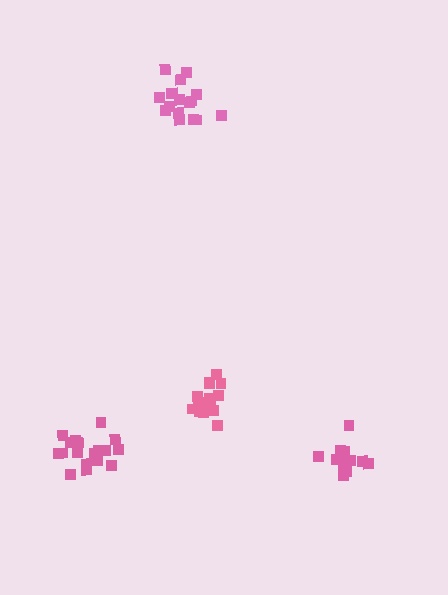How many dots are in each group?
Group 1: 18 dots, Group 2: 12 dots, Group 3: 16 dots, Group 4: 17 dots (63 total).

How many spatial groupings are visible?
There are 4 spatial groupings.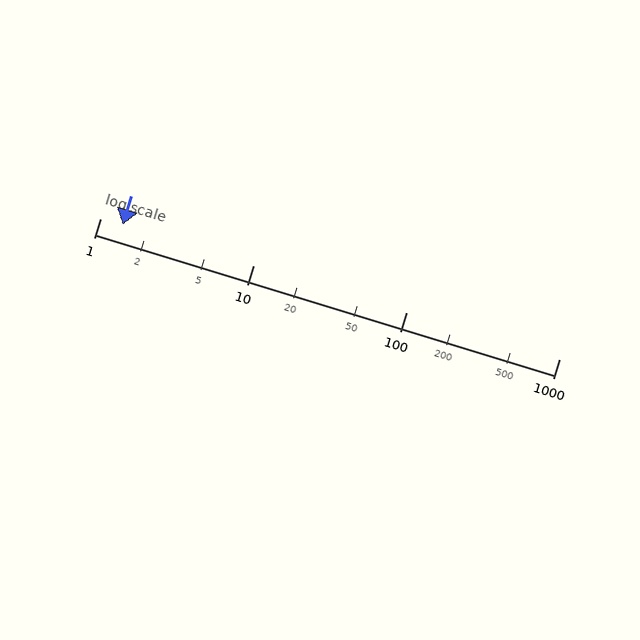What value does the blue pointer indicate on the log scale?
The pointer indicates approximately 1.4.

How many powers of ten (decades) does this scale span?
The scale spans 3 decades, from 1 to 1000.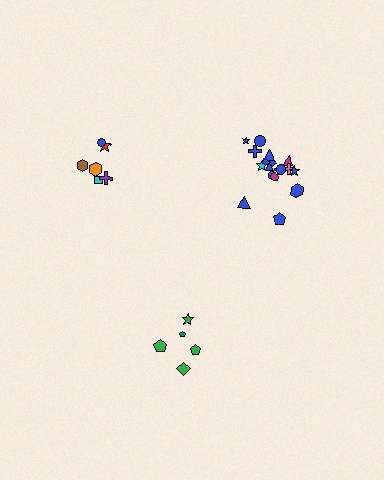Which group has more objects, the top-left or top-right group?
The top-right group.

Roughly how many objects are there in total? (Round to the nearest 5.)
Roughly 30 objects in total.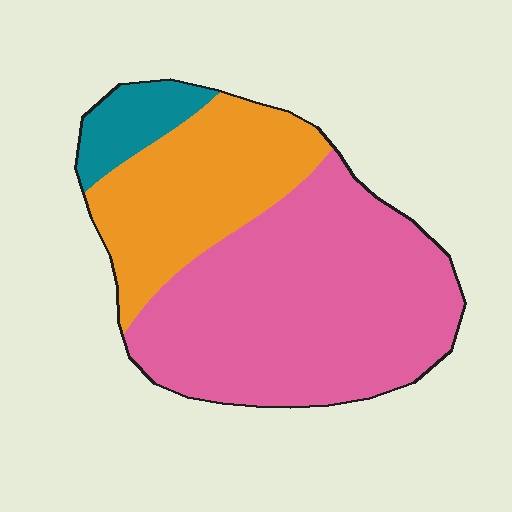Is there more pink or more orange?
Pink.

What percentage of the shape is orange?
Orange covers around 30% of the shape.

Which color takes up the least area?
Teal, at roughly 10%.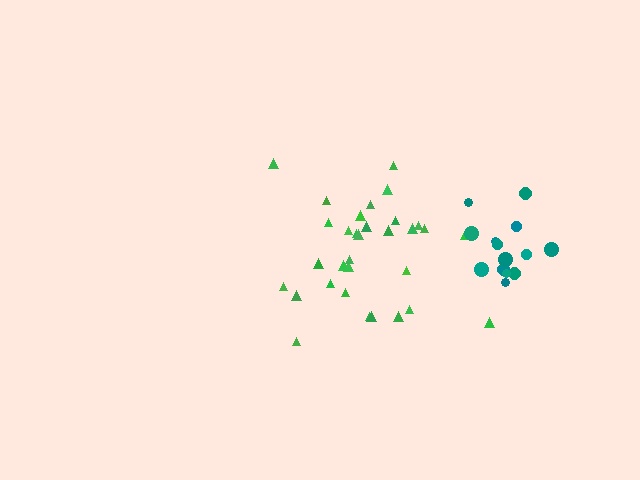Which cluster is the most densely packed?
Teal.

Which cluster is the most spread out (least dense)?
Green.